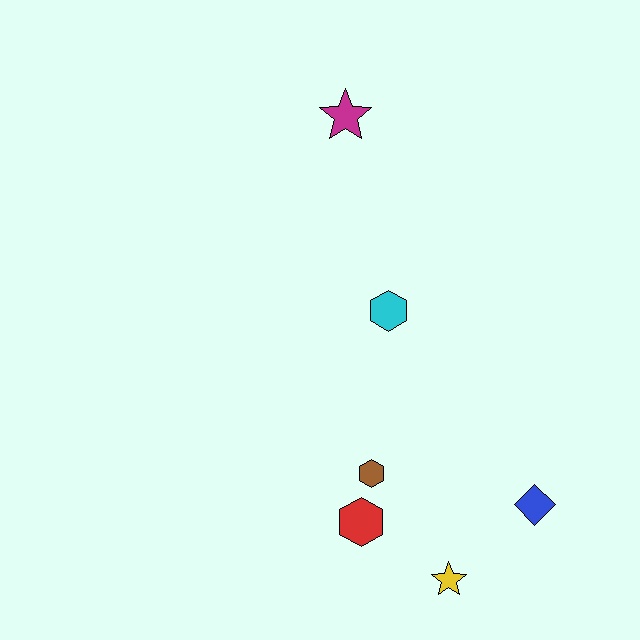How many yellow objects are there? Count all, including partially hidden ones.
There is 1 yellow object.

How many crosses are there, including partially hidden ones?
There are no crosses.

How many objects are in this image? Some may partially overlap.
There are 6 objects.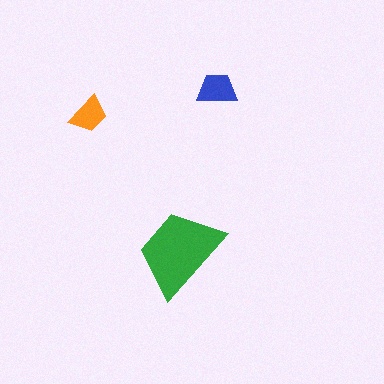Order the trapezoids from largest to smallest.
the green one, the blue one, the orange one.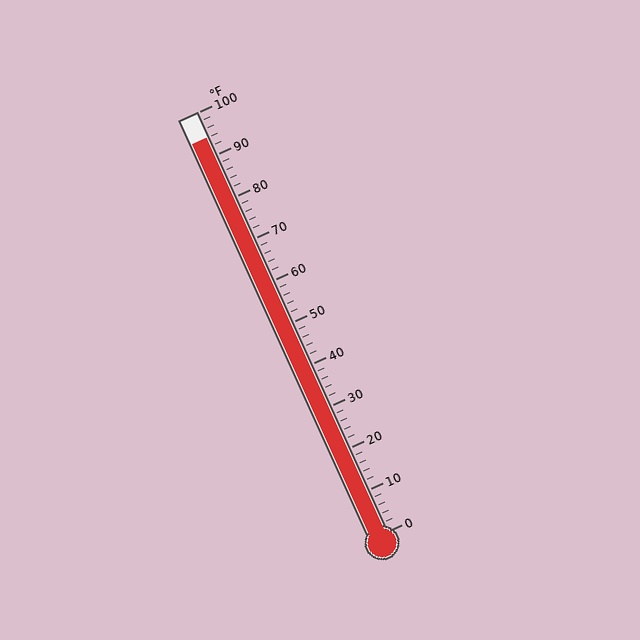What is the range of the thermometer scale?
The thermometer scale ranges from 0°F to 100°F.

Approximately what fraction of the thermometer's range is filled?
The thermometer is filled to approximately 95% of its range.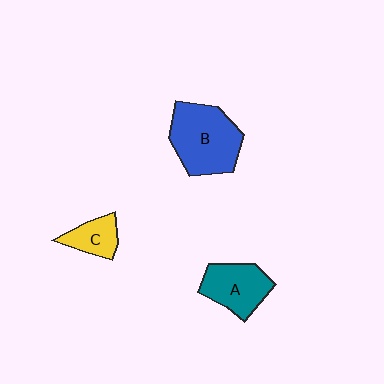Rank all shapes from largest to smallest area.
From largest to smallest: B (blue), A (teal), C (yellow).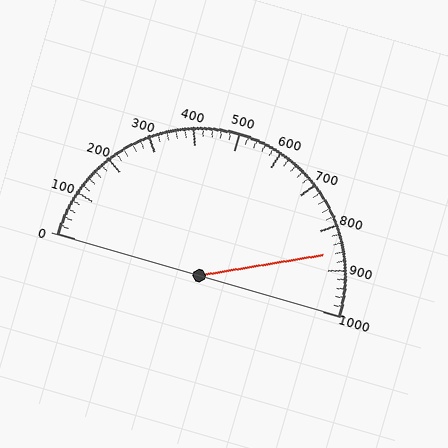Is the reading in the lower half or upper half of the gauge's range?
The reading is in the upper half of the range (0 to 1000).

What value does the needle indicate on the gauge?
The needle indicates approximately 860.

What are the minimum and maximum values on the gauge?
The gauge ranges from 0 to 1000.